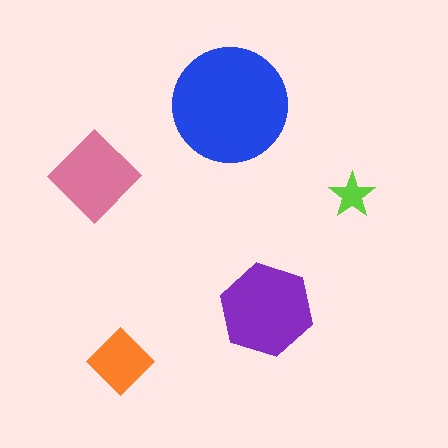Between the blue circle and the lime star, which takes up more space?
The blue circle.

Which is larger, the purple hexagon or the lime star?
The purple hexagon.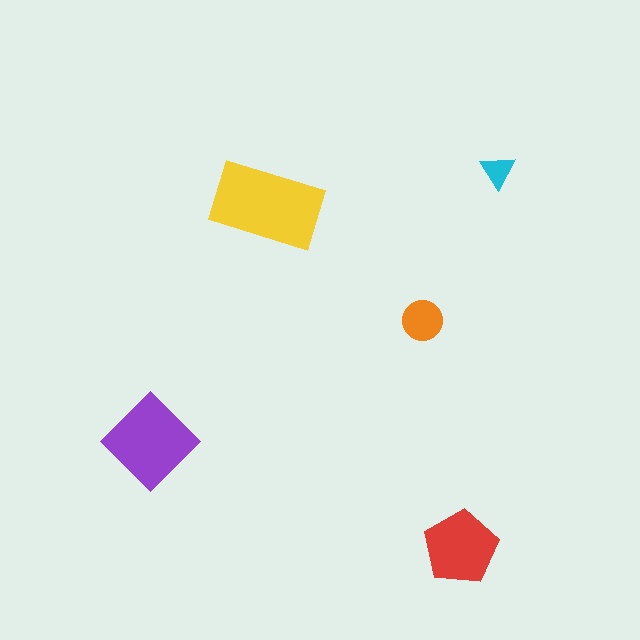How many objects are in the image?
There are 5 objects in the image.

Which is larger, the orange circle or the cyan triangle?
The orange circle.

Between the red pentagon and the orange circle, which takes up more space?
The red pentagon.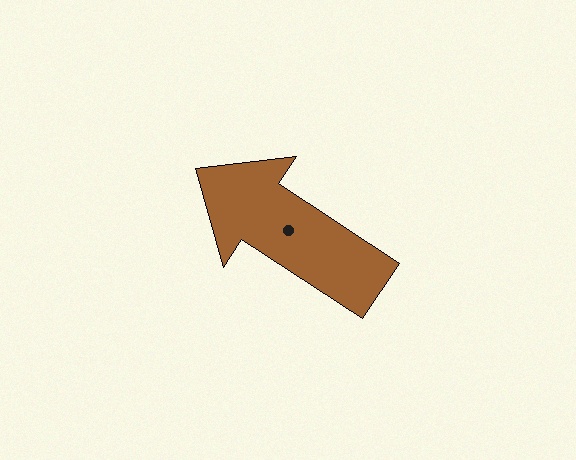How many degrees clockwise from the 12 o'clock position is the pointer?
Approximately 303 degrees.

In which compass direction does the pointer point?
Northwest.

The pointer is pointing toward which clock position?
Roughly 10 o'clock.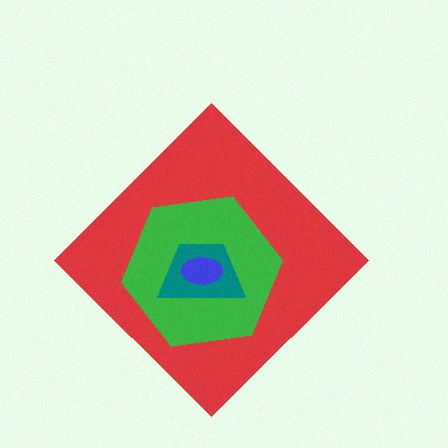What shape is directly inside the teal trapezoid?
The blue ellipse.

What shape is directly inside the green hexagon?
The teal trapezoid.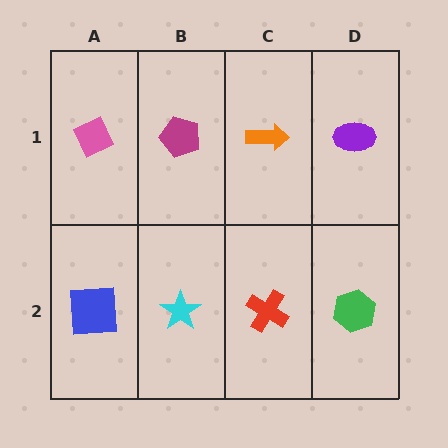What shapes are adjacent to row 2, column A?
A pink diamond (row 1, column A), a cyan star (row 2, column B).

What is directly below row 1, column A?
A blue square.